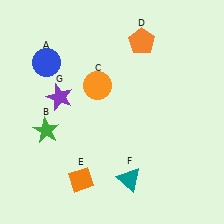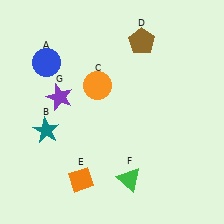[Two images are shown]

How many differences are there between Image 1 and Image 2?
There are 3 differences between the two images.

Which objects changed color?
B changed from green to teal. D changed from orange to brown. F changed from teal to green.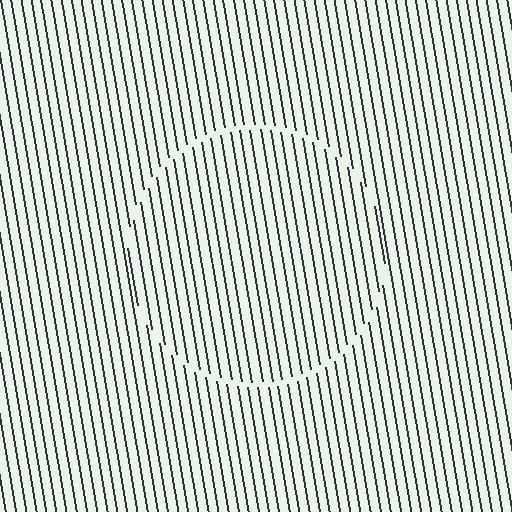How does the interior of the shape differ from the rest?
The interior of the shape contains the same grating, shifted by half a period — the contour is defined by the phase discontinuity where line-ends from the inner and outer gratings abut.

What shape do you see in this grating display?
An illusory circle. The interior of the shape contains the same grating, shifted by half a period — the contour is defined by the phase discontinuity where line-ends from the inner and outer gratings abut.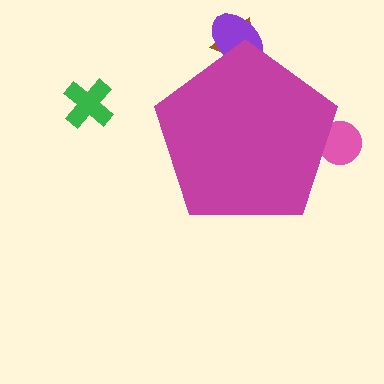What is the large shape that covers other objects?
A magenta pentagon.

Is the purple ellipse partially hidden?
Yes, the purple ellipse is partially hidden behind the magenta pentagon.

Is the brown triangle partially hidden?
Yes, the brown triangle is partially hidden behind the magenta pentagon.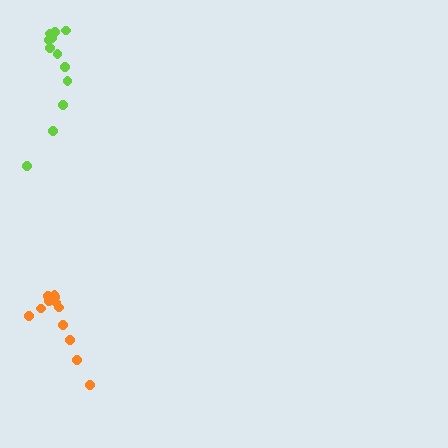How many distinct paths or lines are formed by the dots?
There are 2 distinct paths.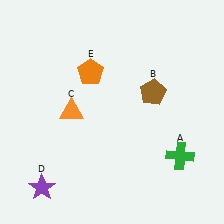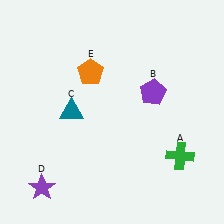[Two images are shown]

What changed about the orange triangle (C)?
In Image 1, C is orange. In Image 2, it changed to teal.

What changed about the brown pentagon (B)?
In Image 1, B is brown. In Image 2, it changed to purple.